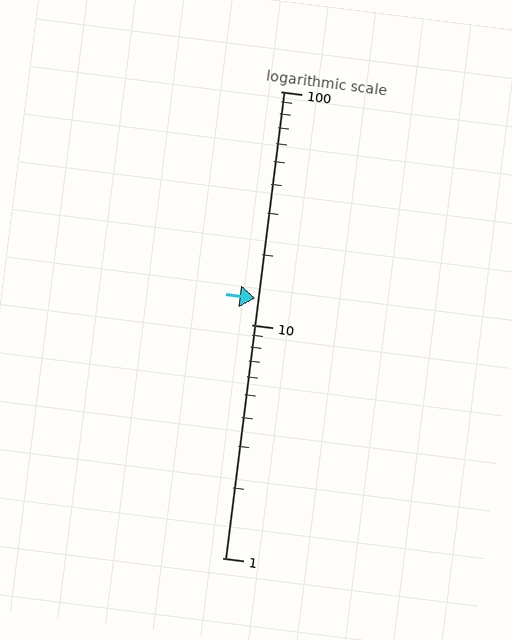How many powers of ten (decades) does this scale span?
The scale spans 2 decades, from 1 to 100.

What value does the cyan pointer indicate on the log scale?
The pointer indicates approximately 13.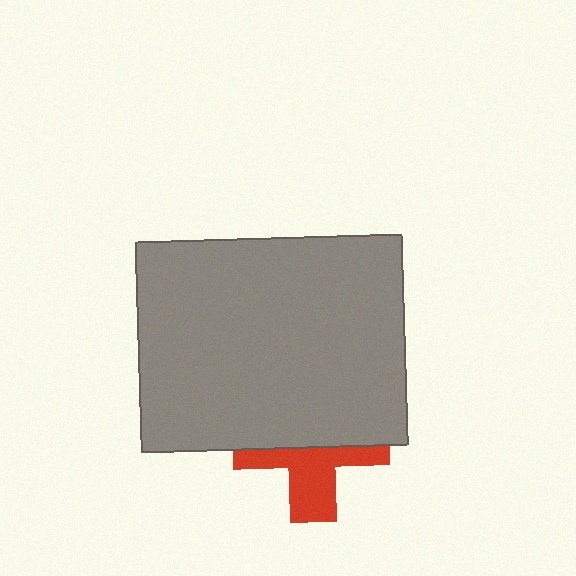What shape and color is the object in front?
The object in front is a gray rectangle.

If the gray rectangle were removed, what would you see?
You would see the complete red cross.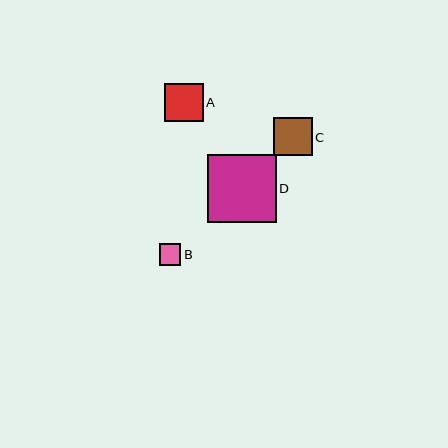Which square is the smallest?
Square B is the smallest with a size of approximately 21 pixels.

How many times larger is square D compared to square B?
Square D is approximately 3.2 times the size of square B.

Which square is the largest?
Square D is the largest with a size of approximately 69 pixels.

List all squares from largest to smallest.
From largest to smallest: D, C, A, B.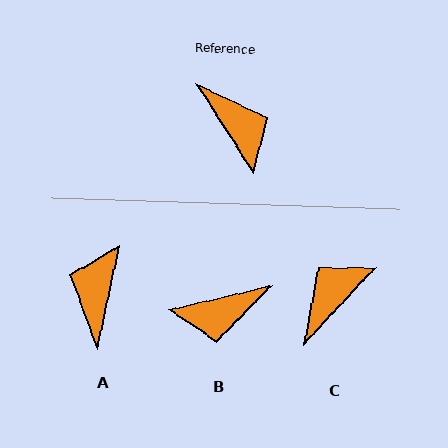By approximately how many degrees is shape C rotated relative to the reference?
Approximately 104 degrees counter-clockwise.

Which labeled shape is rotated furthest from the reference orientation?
A, about 136 degrees away.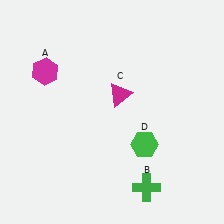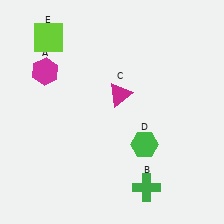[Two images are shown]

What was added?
A lime square (E) was added in Image 2.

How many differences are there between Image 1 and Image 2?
There is 1 difference between the two images.